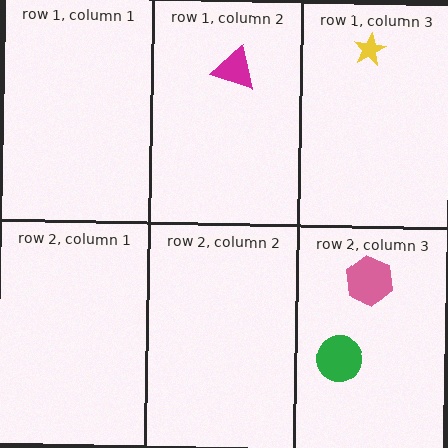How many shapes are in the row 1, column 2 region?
1.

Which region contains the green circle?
The row 2, column 3 region.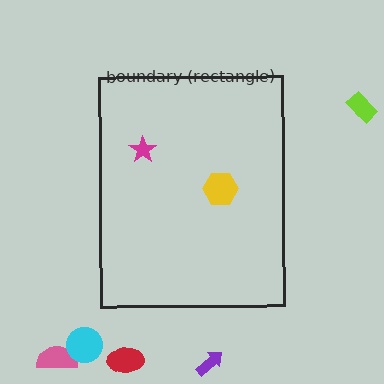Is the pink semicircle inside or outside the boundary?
Outside.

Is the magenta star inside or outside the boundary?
Inside.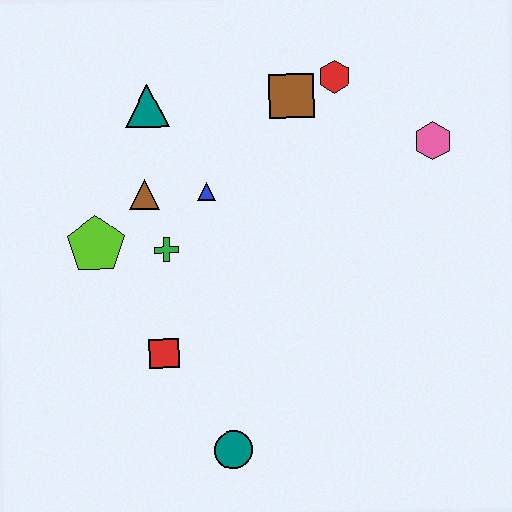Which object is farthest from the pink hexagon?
The teal circle is farthest from the pink hexagon.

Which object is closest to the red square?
The green cross is closest to the red square.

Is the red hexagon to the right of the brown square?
Yes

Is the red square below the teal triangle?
Yes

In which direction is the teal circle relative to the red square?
The teal circle is below the red square.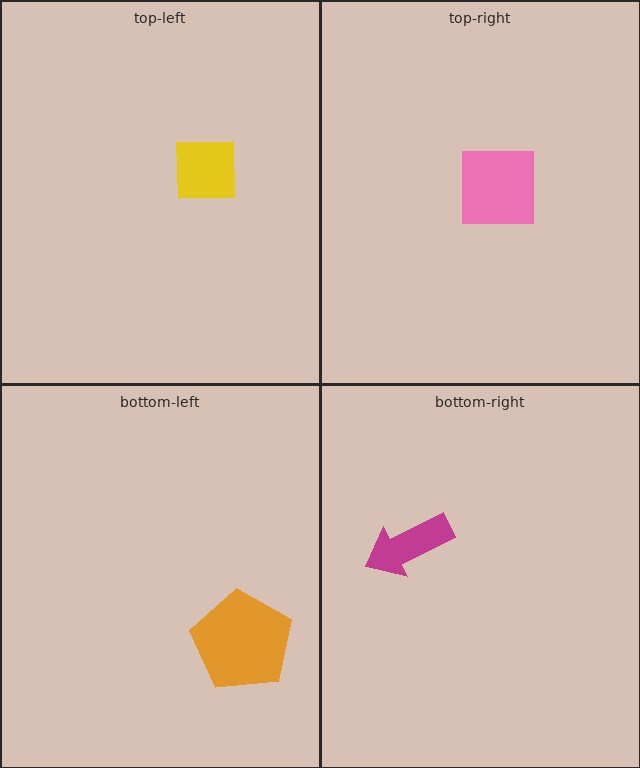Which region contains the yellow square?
The top-left region.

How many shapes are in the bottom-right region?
1.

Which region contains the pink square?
The top-right region.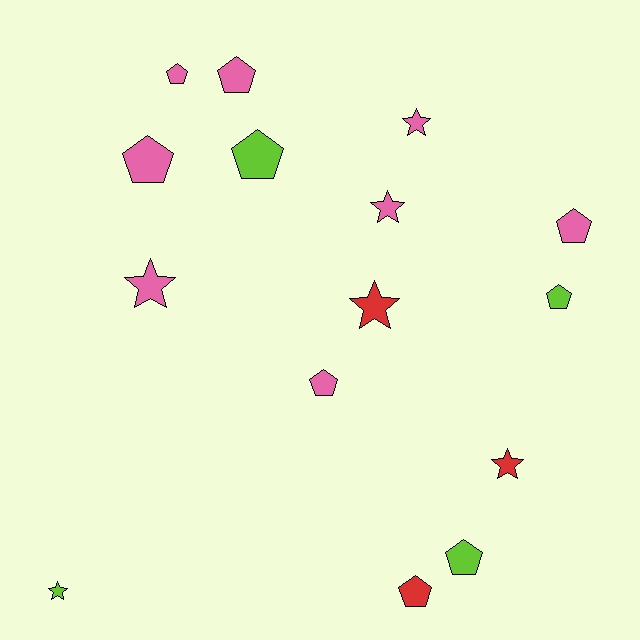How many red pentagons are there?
There is 1 red pentagon.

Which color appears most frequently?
Pink, with 8 objects.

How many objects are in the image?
There are 15 objects.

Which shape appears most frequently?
Pentagon, with 9 objects.